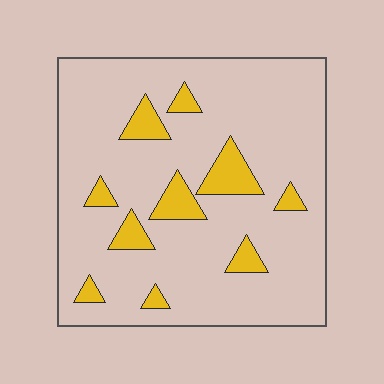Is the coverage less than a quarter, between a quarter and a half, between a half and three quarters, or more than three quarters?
Less than a quarter.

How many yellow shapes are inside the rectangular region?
10.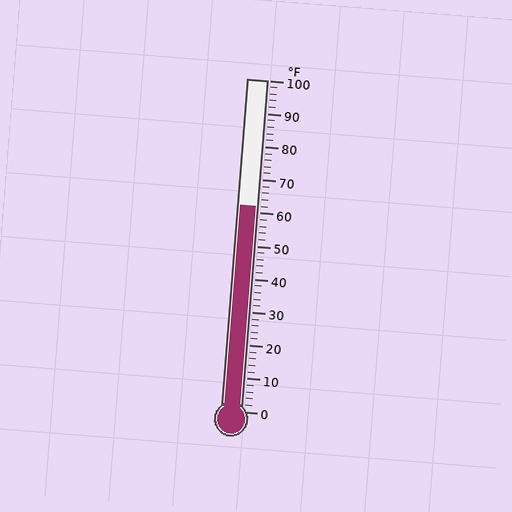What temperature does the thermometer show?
The thermometer shows approximately 62°F.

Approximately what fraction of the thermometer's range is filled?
The thermometer is filled to approximately 60% of its range.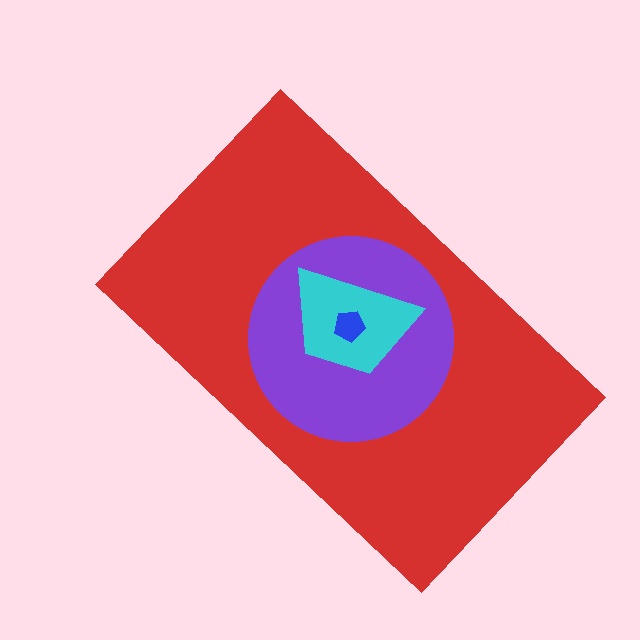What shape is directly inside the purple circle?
The cyan trapezoid.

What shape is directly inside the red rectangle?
The purple circle.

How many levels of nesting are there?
4.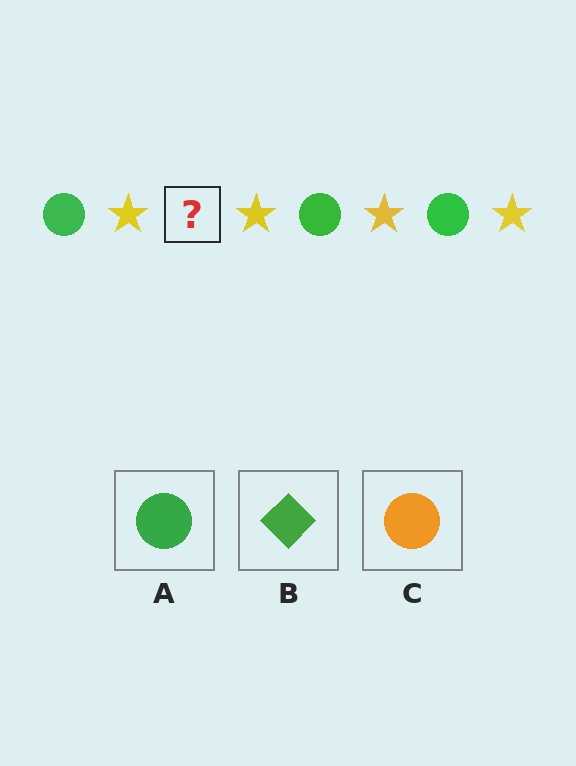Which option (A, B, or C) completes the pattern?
A.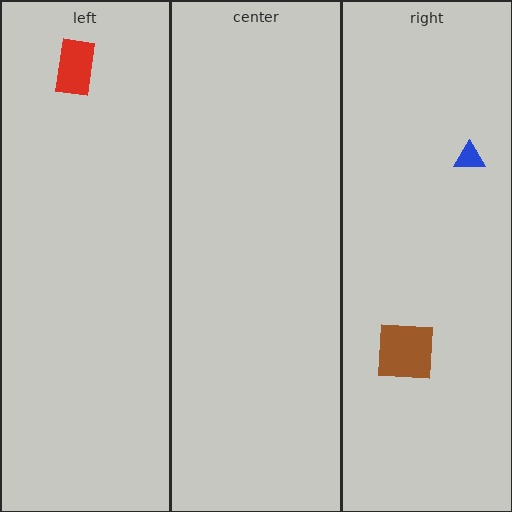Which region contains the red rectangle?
The left region.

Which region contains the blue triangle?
The right region.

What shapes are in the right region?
The brown square, the blue triangle.